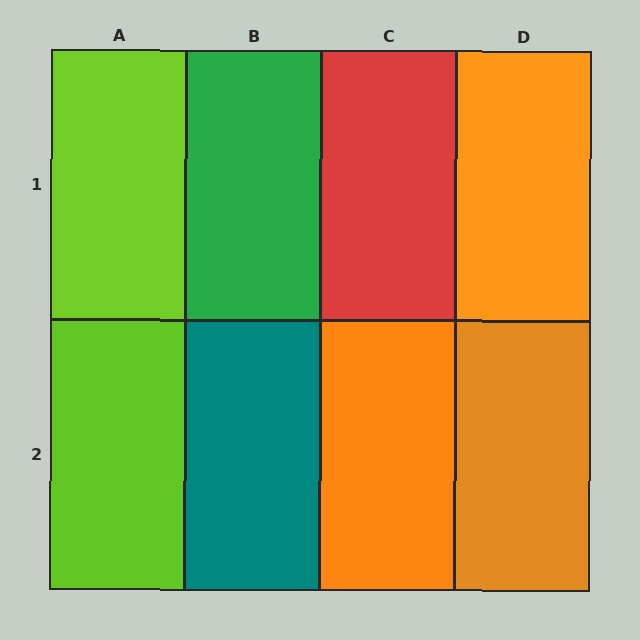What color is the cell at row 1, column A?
Lime.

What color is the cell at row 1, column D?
Orange.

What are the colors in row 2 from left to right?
Lime, teal, orange, orange.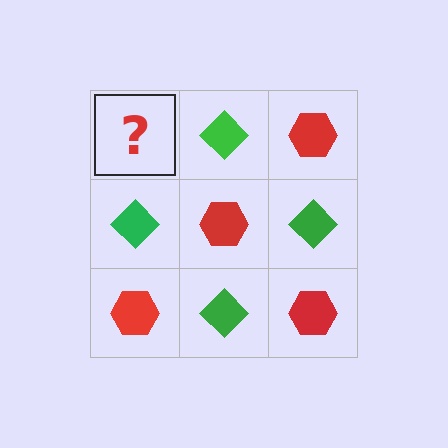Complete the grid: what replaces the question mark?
The question mark should be replaced with a red hexagon.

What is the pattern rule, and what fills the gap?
The rule is that it alternates red hexagon and green diamond in a checkerboard pattern. The gap should be filled with a red hexagon.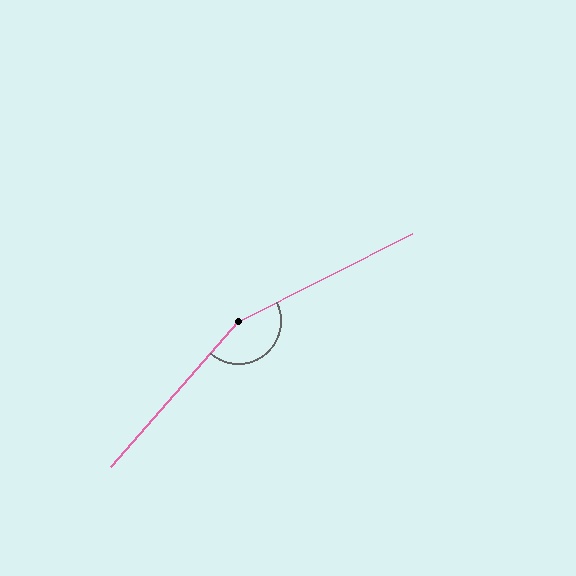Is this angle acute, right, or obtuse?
It is obtuse.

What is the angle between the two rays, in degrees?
Approximately 158 degrees.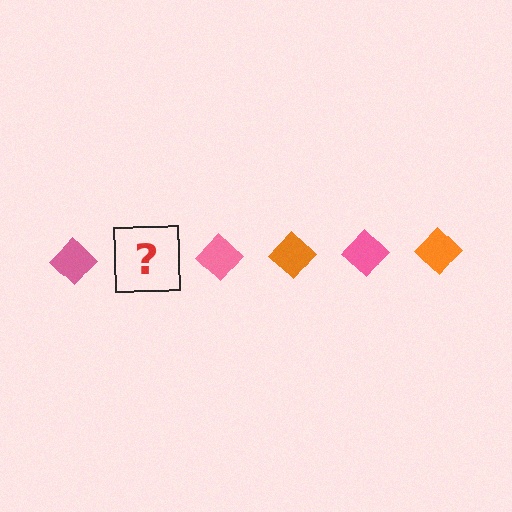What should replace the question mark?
The question mark should be replaced with an orange diamond.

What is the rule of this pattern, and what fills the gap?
The rule is that the pattern cycles through pink, orange diamonds. The gap should be filled with an orange diamond.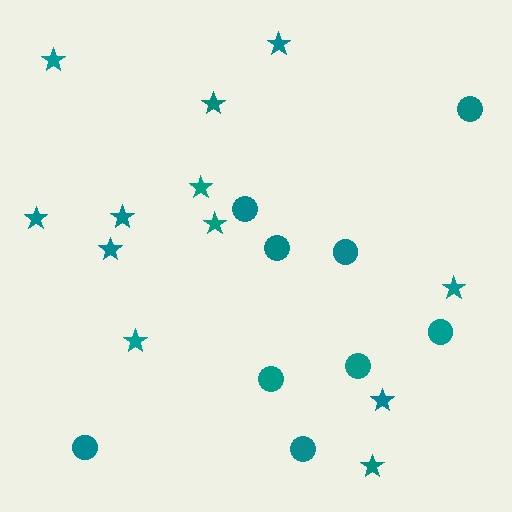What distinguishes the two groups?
There are 2 groups: one group of stars (12) and one group of circles (9).